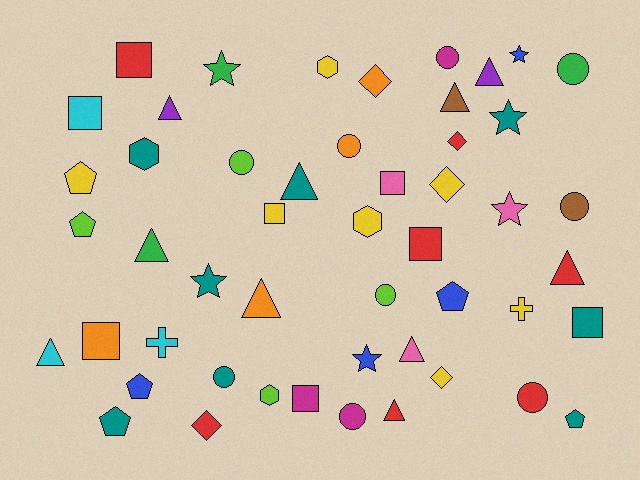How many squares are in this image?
There are 8 squares.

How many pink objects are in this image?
There are 3 pink objects.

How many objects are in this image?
There are 50 objects.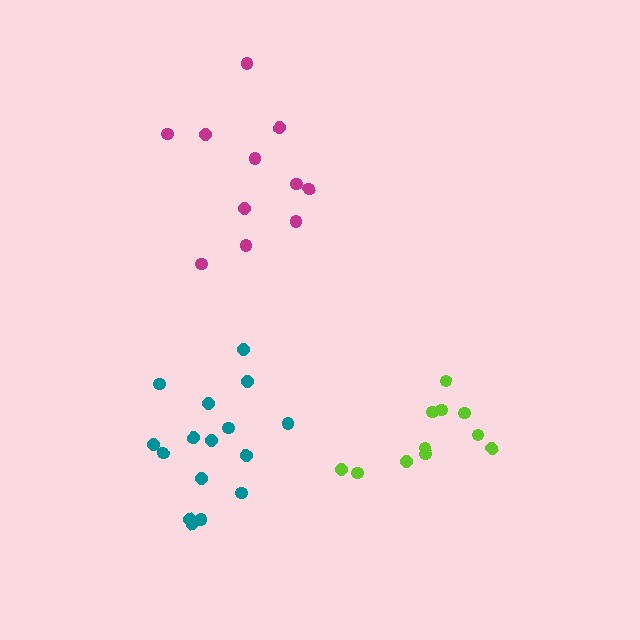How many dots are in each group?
Group 1: 11 dots, Group 2: 11 dots, Group 3: 16 dots (38 total).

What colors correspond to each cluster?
The clusters are colored: magenta, lime, teal.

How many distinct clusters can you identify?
There are 3 distinct clusters.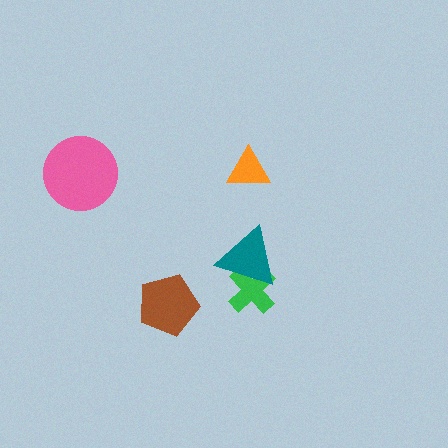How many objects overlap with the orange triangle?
0 objects overlap with the orange triangle.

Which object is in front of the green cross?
The teal triangle is in front of the green cross.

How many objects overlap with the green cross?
1 object overlaps with the green cross.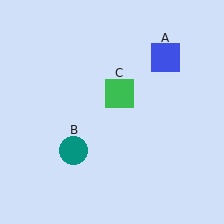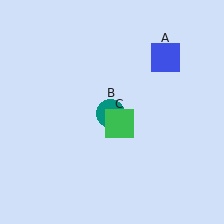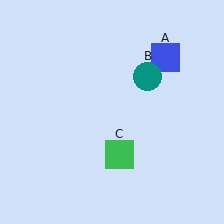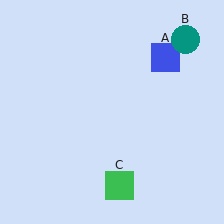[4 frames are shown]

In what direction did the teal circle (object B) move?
The teal circle (object B) moved up and to the right.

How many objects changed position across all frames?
2 objects changed position: teal circle (object B), green square (object C).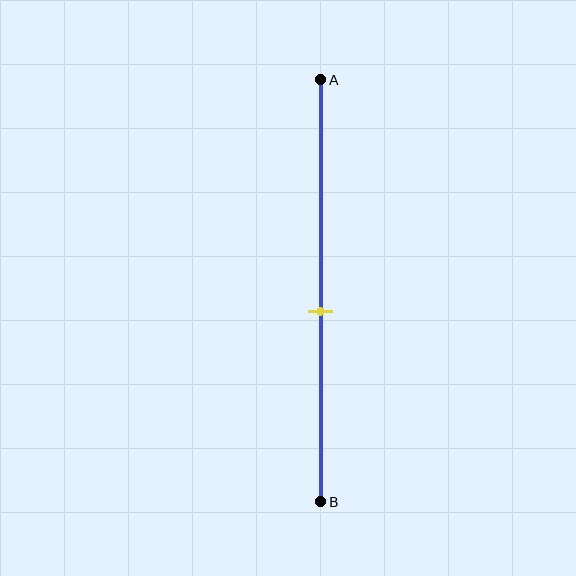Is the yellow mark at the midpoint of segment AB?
No, the mark is at about 55% from A, not at the 50% midpoint.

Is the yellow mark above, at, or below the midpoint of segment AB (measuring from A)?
The yellow mark is below the midpoint of segment AB.